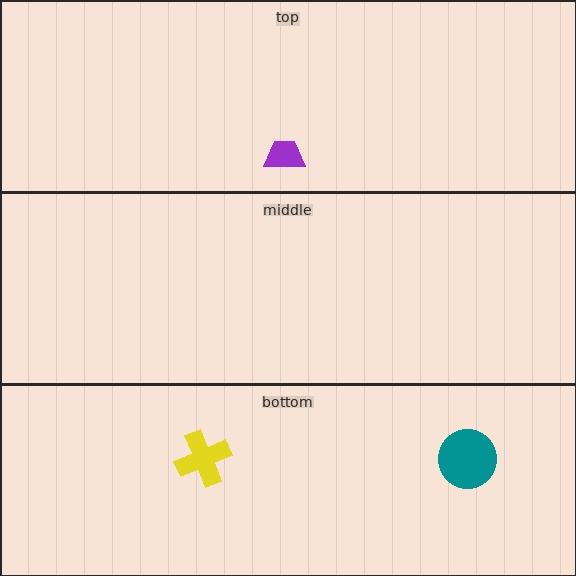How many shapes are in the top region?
1.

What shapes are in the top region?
The purple trapezoid.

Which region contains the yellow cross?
The bottom region.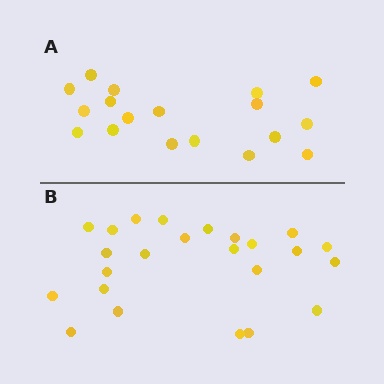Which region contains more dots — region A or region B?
Region B (the bottom region) has more dots.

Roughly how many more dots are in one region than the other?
Region B has about 6 more dots than region A.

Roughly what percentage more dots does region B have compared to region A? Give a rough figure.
About 35% more.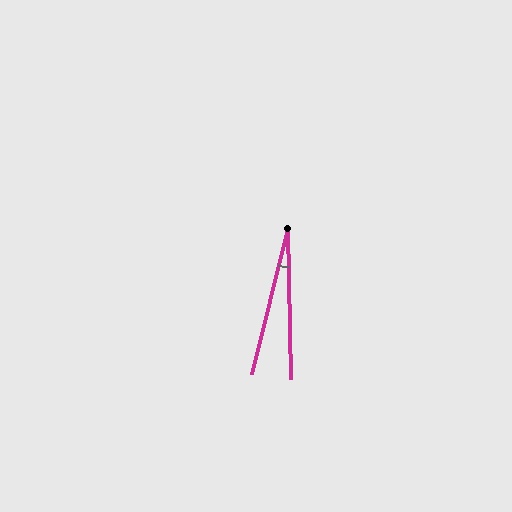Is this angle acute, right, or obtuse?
It is acute.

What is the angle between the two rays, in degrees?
Approximately 15 degrees.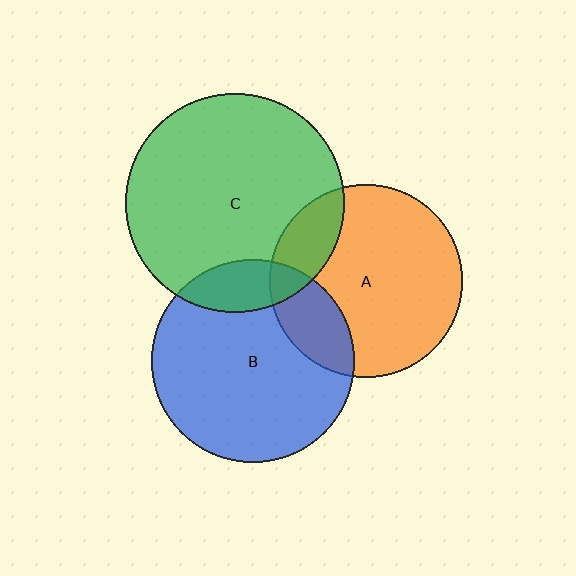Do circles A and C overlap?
Yes.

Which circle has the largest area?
Circle C (green).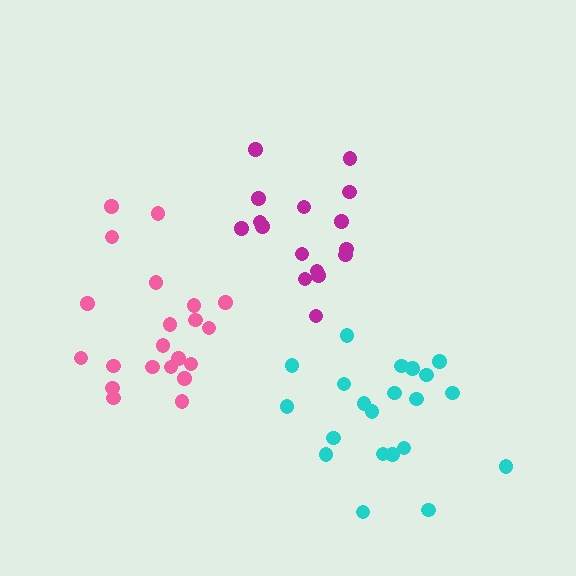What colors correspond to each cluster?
The clusters are colored: magenta, cyan, pink.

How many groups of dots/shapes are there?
There are 3 groups.